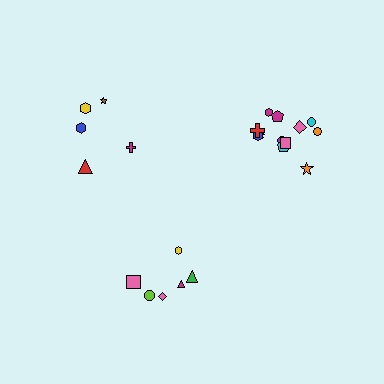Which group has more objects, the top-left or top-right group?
The top-right group.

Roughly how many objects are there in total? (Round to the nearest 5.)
Roughly 25 objects in total.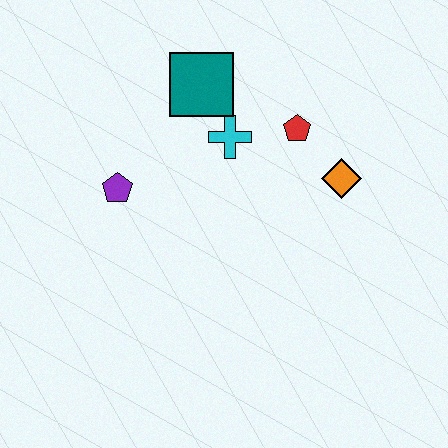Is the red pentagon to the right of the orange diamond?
No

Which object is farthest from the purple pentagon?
The orange diamond is farthest from the purple pentagon.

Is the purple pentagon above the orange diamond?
No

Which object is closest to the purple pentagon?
The cyan cross is closest to the purple pentagon.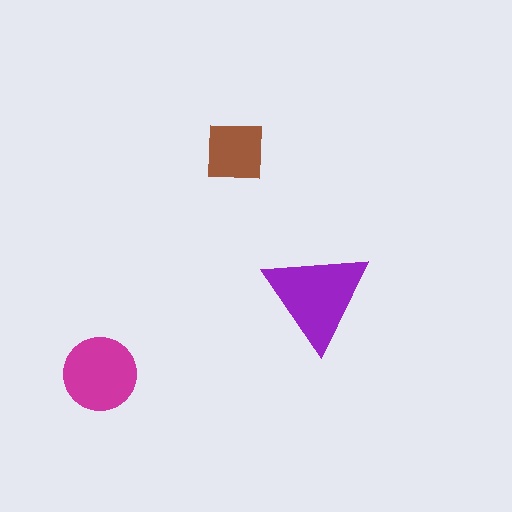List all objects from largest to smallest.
The purple triangle, the magenta circle, the brown square.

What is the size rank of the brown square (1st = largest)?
3rd.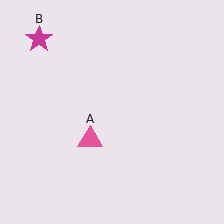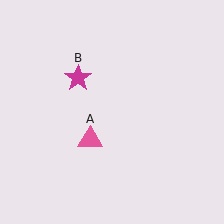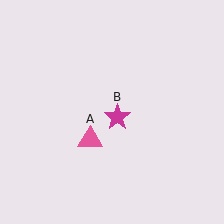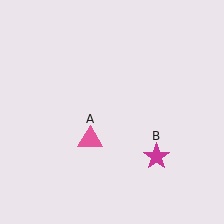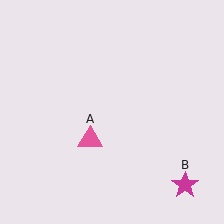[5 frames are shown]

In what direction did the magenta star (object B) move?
The magenta star (object B) moved down and to the right.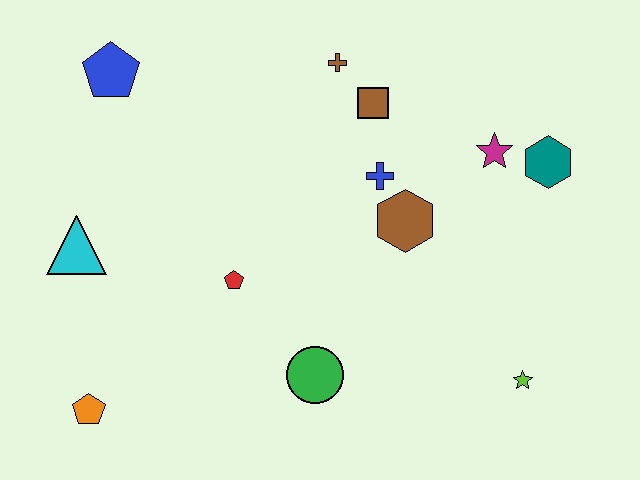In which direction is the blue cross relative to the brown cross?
The blue cross is below the brown cross.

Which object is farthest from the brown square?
The orange pentagon is farthest from the brown square.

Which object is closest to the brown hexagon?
The blue cross is closest to the brown hexagon.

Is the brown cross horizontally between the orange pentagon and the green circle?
No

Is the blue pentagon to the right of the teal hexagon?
No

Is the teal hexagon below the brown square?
Yes